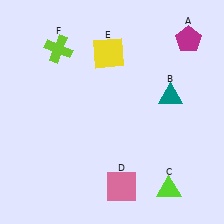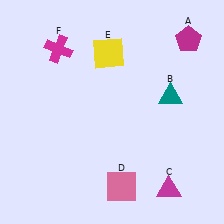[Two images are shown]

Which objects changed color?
C changed from lime to magenta. F changed from lime to magenta.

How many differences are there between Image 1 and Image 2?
There are 2 differences between the two images.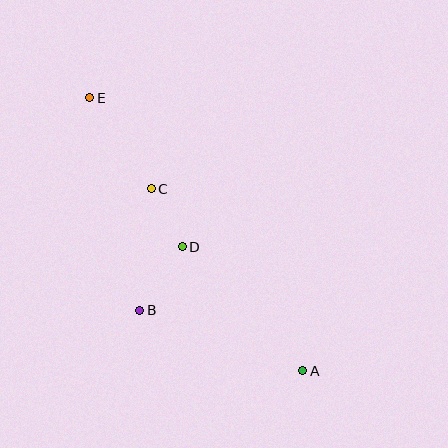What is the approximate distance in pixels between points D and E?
The distance between D and E is approximately 175 pixels.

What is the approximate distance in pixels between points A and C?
The distance between A and C is approximately 237 pixels.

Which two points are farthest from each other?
Points A and E are farthest from each other.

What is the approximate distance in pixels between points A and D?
The distance between A and D is approximately 173 pixels.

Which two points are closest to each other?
Points C and D are closest to each other.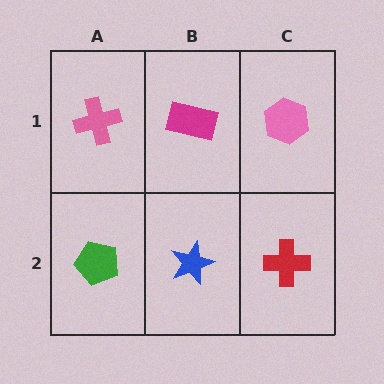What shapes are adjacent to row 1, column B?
A blue star (row 2, column B), a pink cross (row 1, column A), a pink hexagon (row 1, column C).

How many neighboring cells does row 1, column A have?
2.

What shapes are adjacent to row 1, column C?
A red cross (row 2, column C), a magenta rectangle (row 1, column B).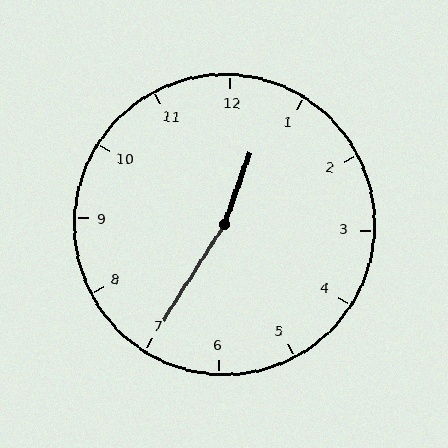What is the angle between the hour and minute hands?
Approximately 168 degrees.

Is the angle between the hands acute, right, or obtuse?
It is obtuse.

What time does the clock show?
12:35.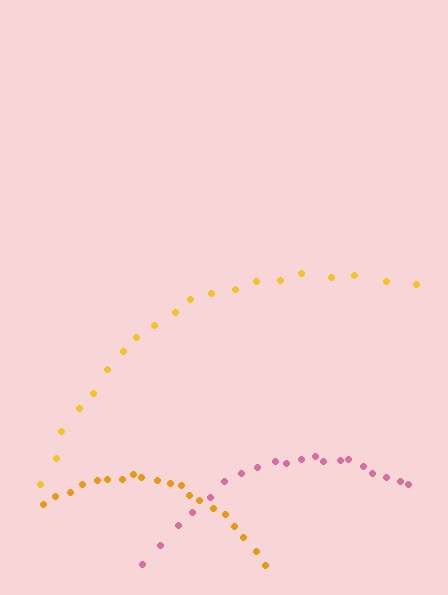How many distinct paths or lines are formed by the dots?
There are 3 distinct paths.